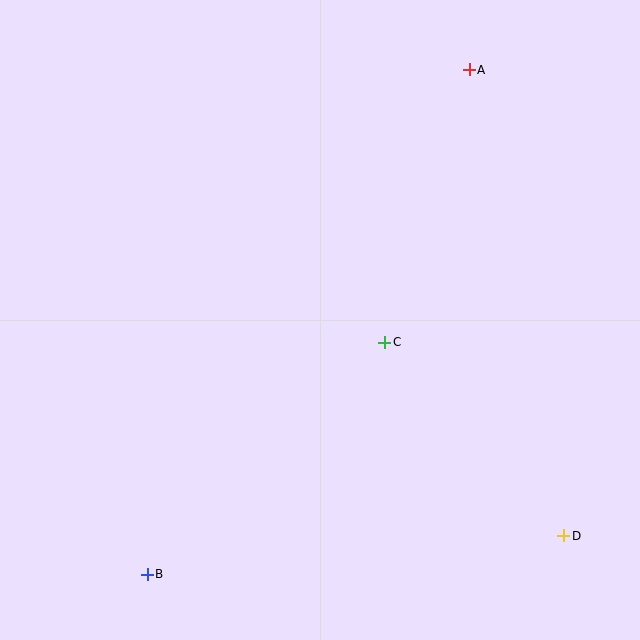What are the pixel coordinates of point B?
Point B is at (147, 574).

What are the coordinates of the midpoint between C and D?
The midpoint between C and D is at (474, 439).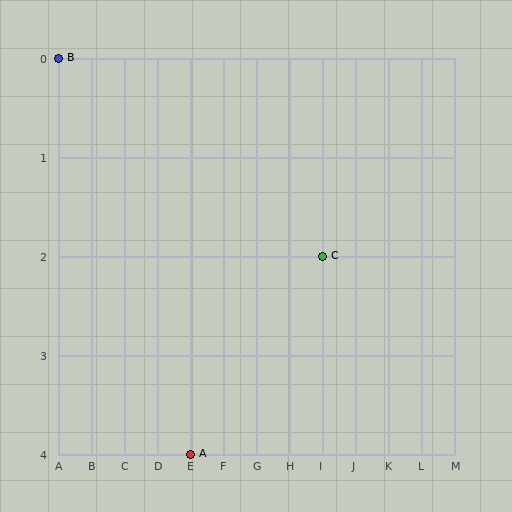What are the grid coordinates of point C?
Point C is at grid coordinates (I, 2).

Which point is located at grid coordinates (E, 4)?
Point A is at (E, 4).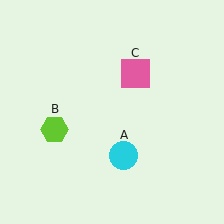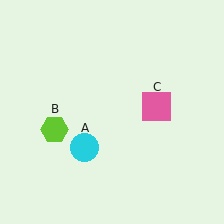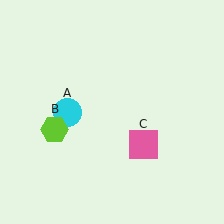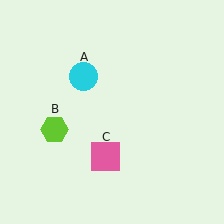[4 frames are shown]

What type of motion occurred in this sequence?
The cyan circle (object A), pink square (object C) rotated clockwise around the center of the scene.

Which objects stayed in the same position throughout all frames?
Lime hexagon (object B) remained stationary.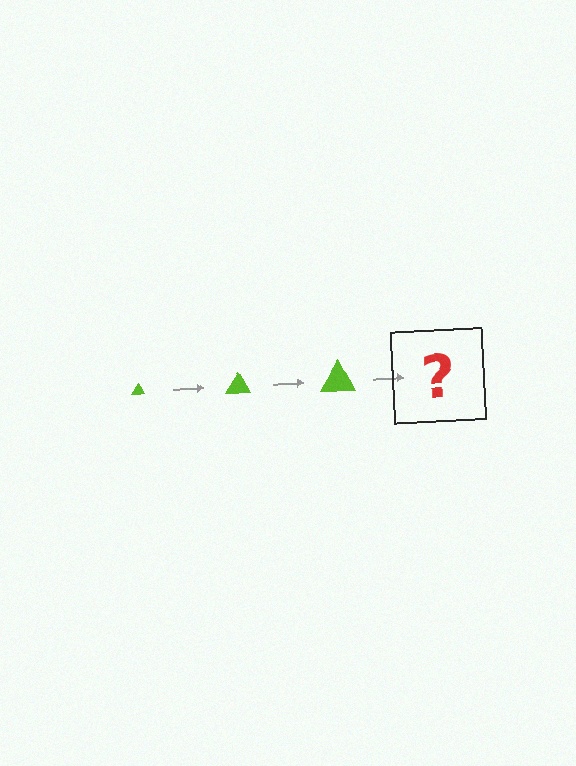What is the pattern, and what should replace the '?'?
The pattern is that the triangle gets progressively larger each step. The '?' should be a lime triangle, larger than the previous one.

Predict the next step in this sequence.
The next step is a lime triangle, larger than the previous one.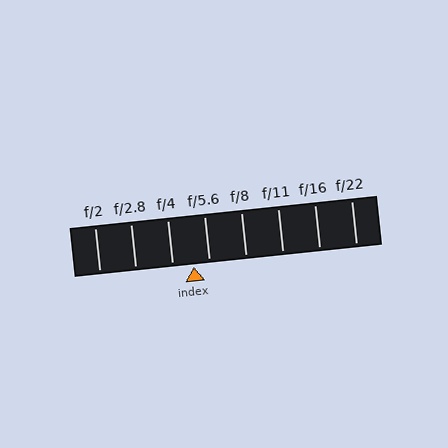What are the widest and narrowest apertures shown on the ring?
The widest aperture shown is f/2 and the narrowest is f/22.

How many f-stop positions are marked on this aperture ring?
There are 8 f-stop positions marked.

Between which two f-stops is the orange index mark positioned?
The index mark is between f/4 and f/5.6.